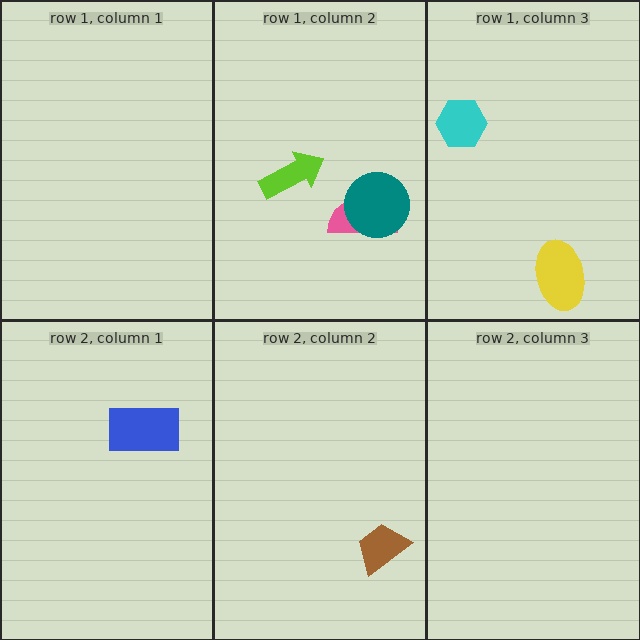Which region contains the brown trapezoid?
The row 2, column 2 region.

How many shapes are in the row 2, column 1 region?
1.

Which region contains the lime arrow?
The row 1, column 2 region.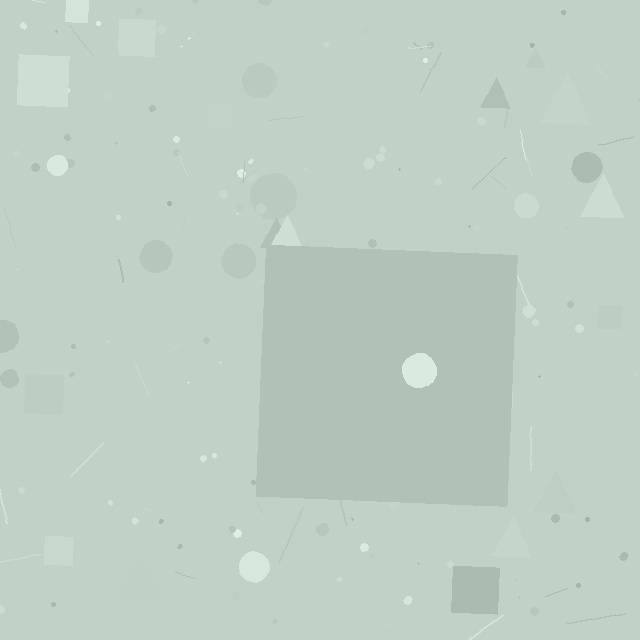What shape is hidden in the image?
A square is hidden in the image.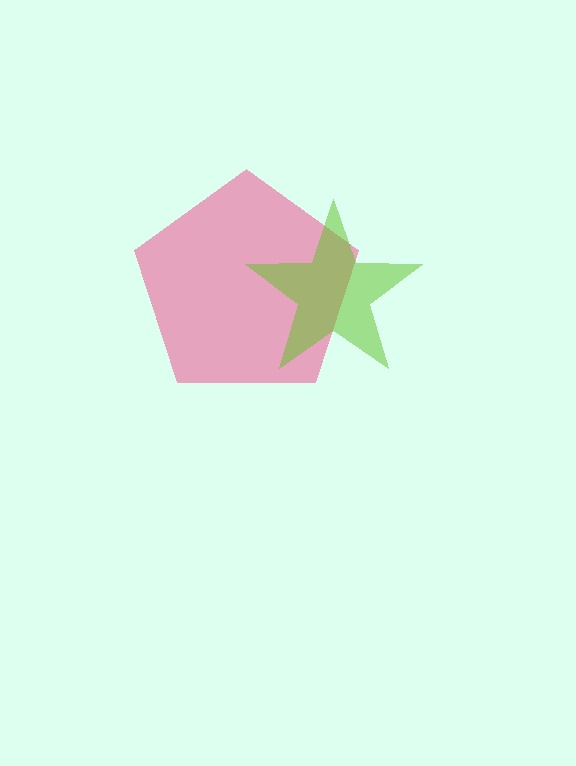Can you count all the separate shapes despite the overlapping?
Yes, there are 2 separate shapes.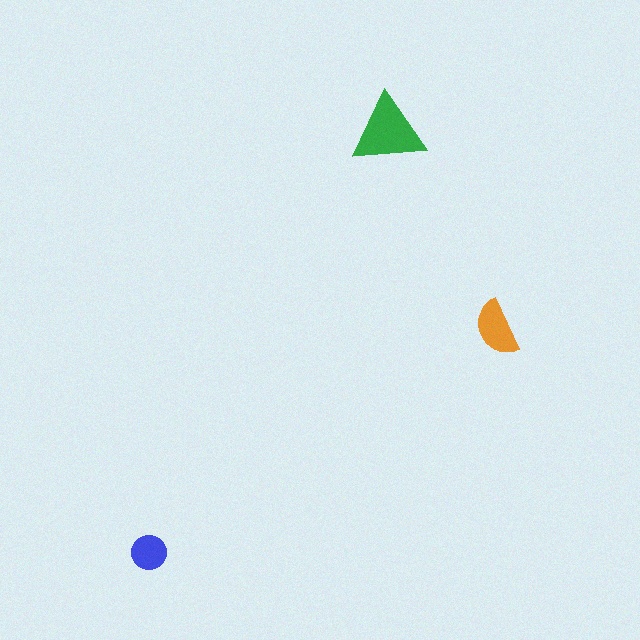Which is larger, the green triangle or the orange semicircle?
The green triangle.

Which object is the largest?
The green triangle.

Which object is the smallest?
The blue circle.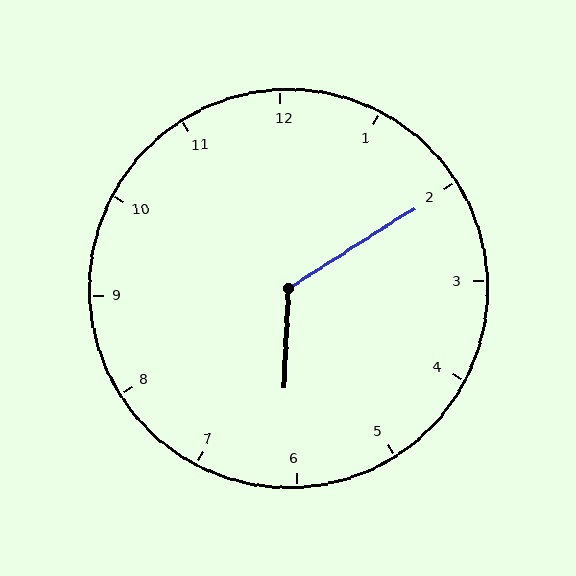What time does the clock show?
6:10.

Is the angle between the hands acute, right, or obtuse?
It is obtuse.